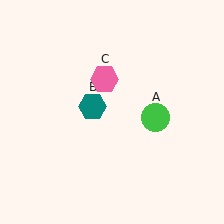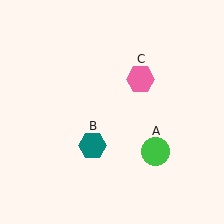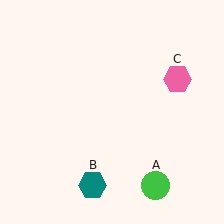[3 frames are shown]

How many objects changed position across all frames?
3 objects changed position: green circle (object A), teal hexagon (object B), pink hexagon (object C).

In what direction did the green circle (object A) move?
The green circle (object A) moved down.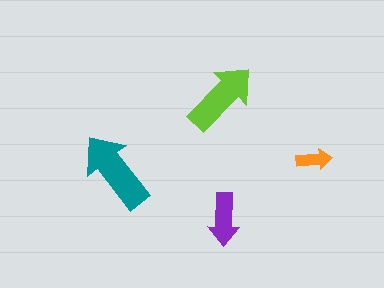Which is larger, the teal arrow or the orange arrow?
The teal one.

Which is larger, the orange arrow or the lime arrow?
The lime one.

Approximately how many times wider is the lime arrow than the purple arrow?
About 1.5 times wider.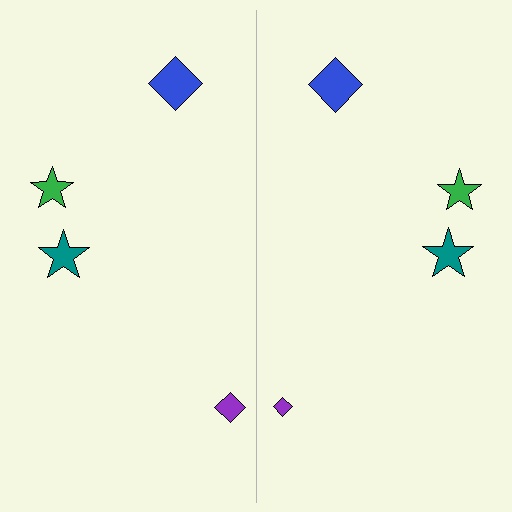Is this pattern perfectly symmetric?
No, the pattern is not perfectly symmetric. The purple diamond on the right side has a different size than its mirror counterpart.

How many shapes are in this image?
There are 8 shapes in this image.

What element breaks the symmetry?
The purple diamond on the right side has a different size than its mirror counterpart.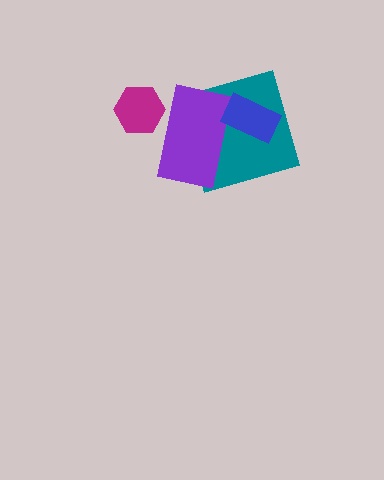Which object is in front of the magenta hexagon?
The purple rectangle is in front of the magenta hexagon.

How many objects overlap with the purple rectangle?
3 objects overlap with the purple rectangle.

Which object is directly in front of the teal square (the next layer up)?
The purple rectangle is directly in front of the teal square.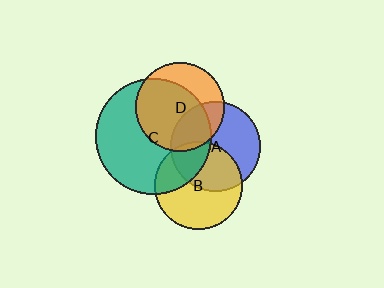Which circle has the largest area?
Circle C (teal).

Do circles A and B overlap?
Yes.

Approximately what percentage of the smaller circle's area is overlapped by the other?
Approximately 40%.